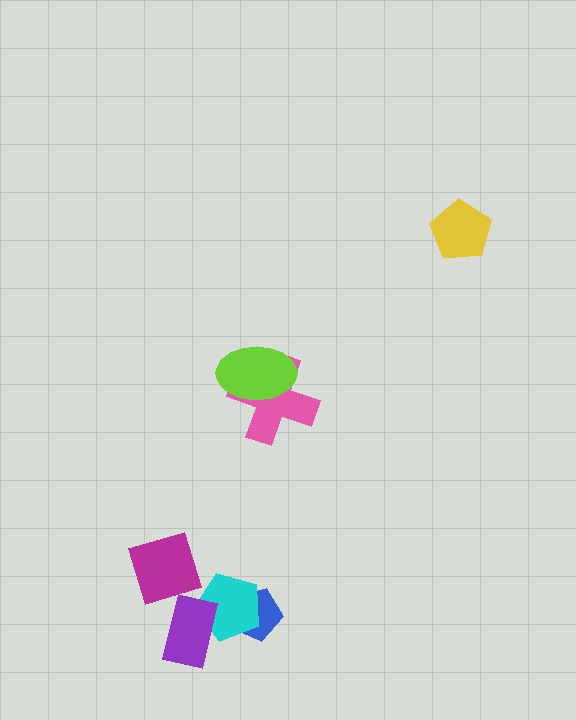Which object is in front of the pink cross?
The lime ellipse is in front of the pink cross.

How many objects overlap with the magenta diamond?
0 objects overlap with the magenta diamond.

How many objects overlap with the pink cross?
1 object overlaps with the pink cross.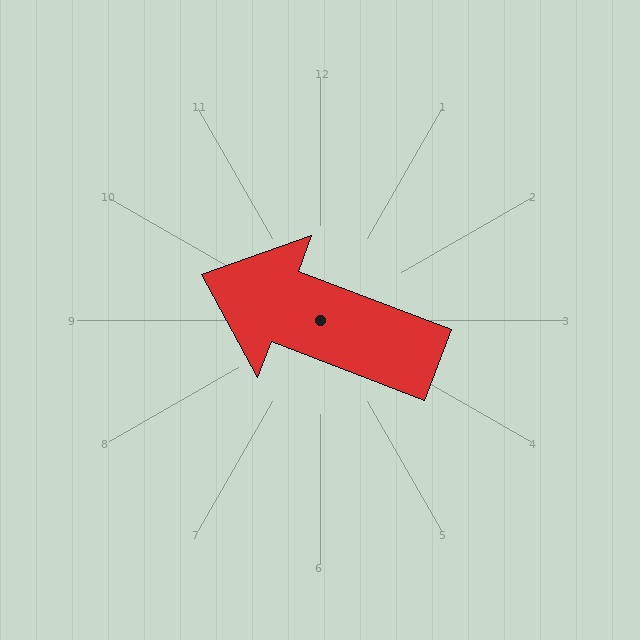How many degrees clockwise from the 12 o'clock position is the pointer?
Approximately 291 degrees.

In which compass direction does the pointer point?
West.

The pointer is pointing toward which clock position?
Roughly 10 o'clock.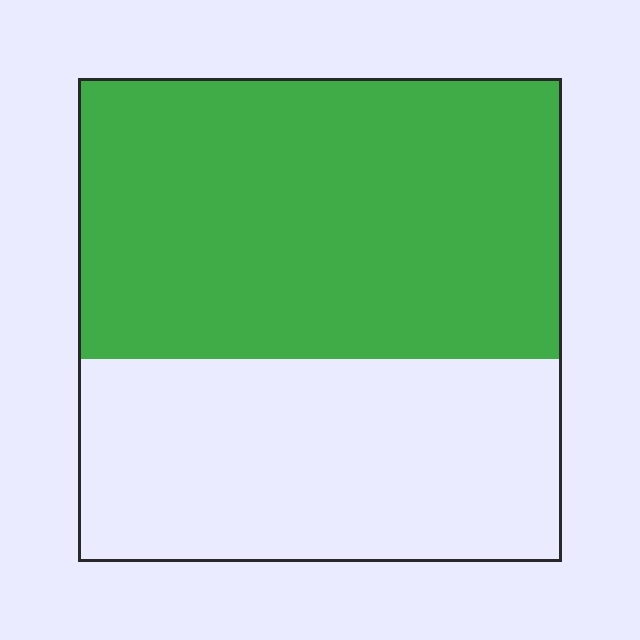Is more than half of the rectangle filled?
Yes.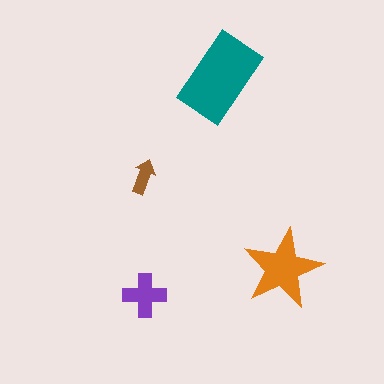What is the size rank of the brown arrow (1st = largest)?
4th.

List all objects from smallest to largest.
The brown arrow, the purple cross, the orange star, the teal rectangle.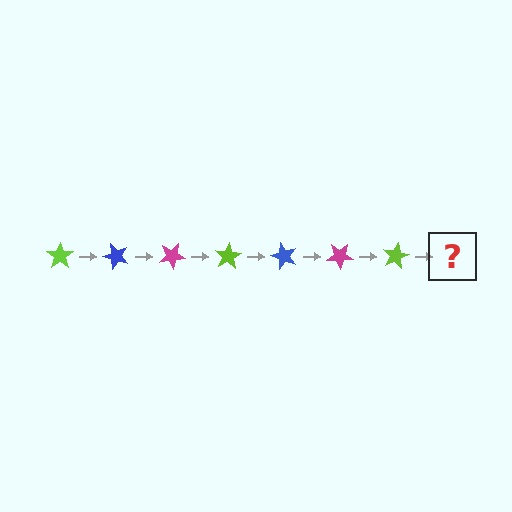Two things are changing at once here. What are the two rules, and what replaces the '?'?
The two rules are that it rotates 50 degrees each step and the color cycles through lime, blue, and magenta. The '?' should be a blue star, rotated 350 degrees from the start.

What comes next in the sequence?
The next element should be a blue star, rotated 350 degrees from the start.